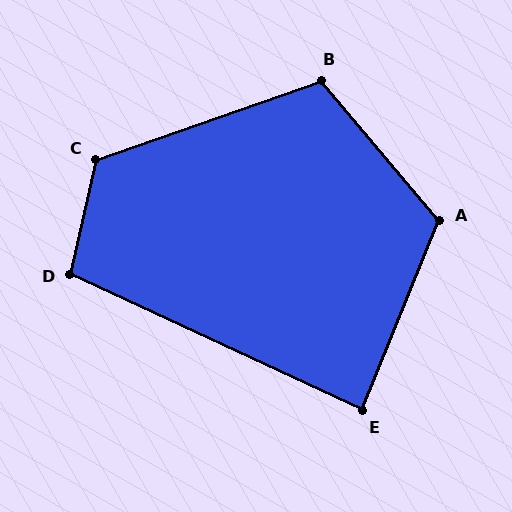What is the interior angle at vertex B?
Approximately 111 degrees (obtuse).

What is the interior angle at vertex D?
Approximately 102 degrees (obtuse).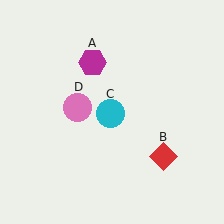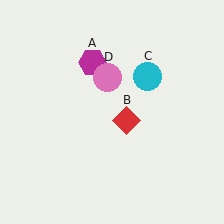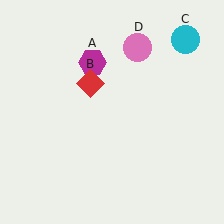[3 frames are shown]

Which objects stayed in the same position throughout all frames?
Magenta hexagon (object A) remained stationary.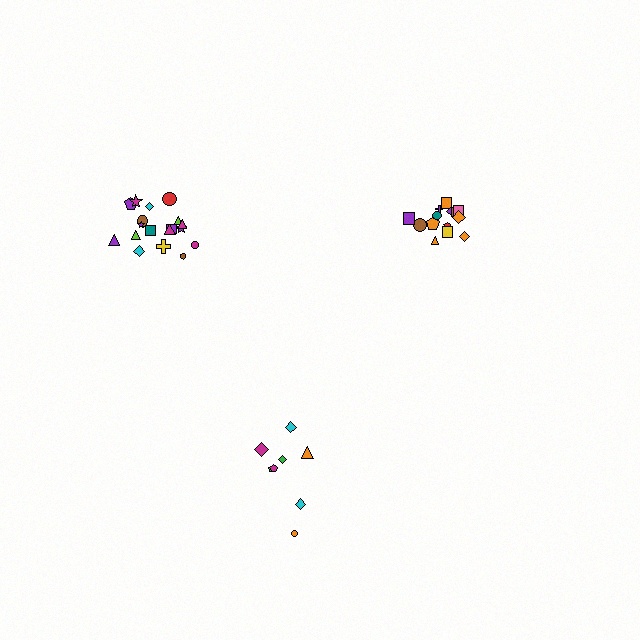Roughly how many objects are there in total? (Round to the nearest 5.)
Roughly 40 objects in total.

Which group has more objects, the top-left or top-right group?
The top-left group.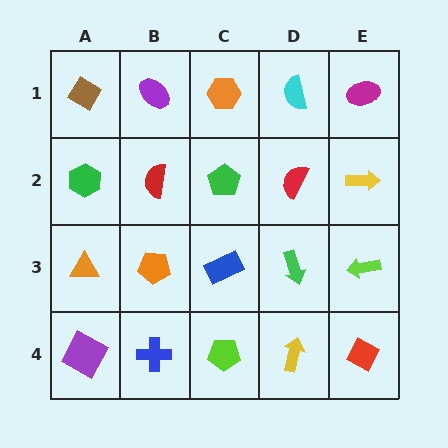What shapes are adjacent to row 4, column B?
An orange pentagon (row 3, column B), a purple square (row 4, column A), a lime pentagon (row 4, column C).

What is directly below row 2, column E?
A lime arrow.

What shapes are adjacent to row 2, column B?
A purple ellipse (row 1, column B), an orange pentagon (row 3, column B), a green hexagon (row 2, column A), a green pentagon (row 2, column C).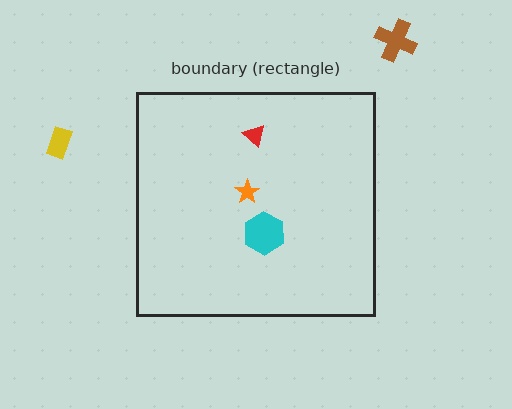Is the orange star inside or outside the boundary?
Inside.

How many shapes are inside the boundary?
3 inside, 2 outside.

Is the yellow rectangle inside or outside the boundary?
Outside.